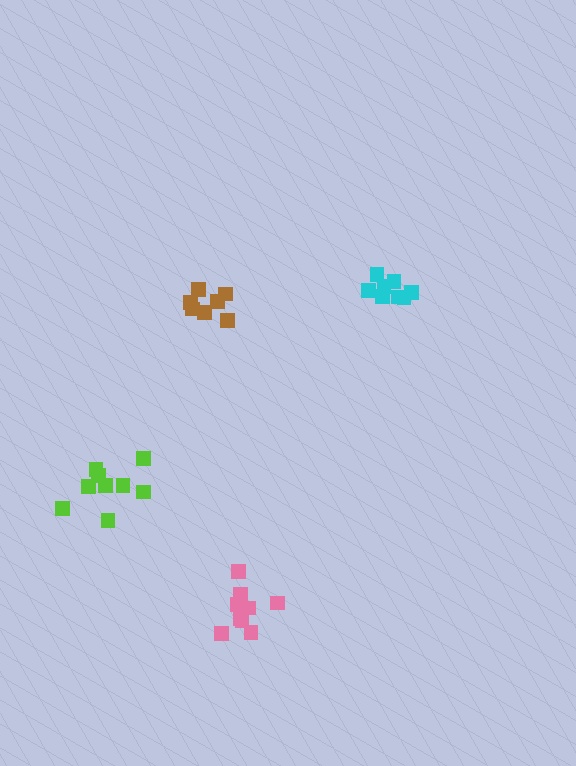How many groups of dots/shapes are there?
There are 4 groups.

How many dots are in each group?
Group 1: 7 dots, Group 2: 10 dots, Group 3: 9 dots, Group 4: 8 dots (34 total).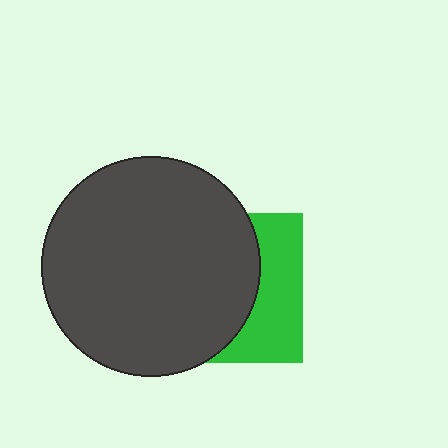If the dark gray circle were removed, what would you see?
You would see the complete green square.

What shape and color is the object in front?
The object in front is a dark gray circle.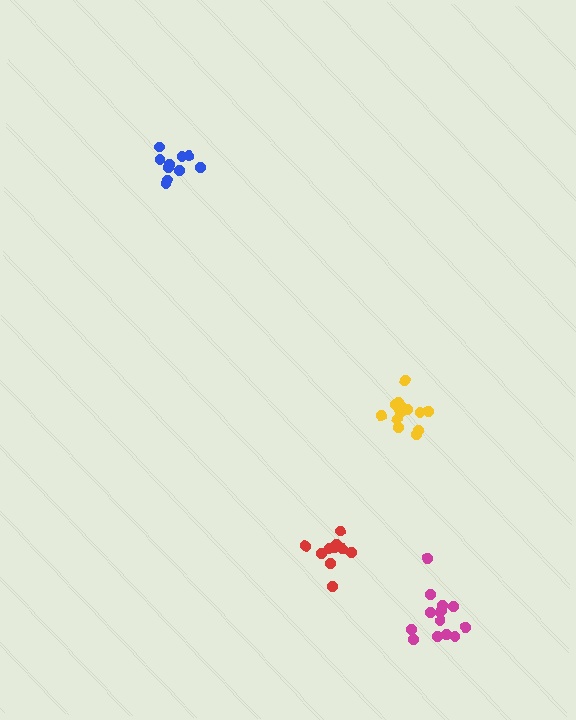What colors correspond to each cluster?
The clusters are colored: red, yellow, magenta, blue.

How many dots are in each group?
Group 1: 10 dots, Group 2: 14 dots, Group 3: 15 dots, Group 4: 10 dots (49 total).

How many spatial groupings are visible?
There are 4 spatial groupings.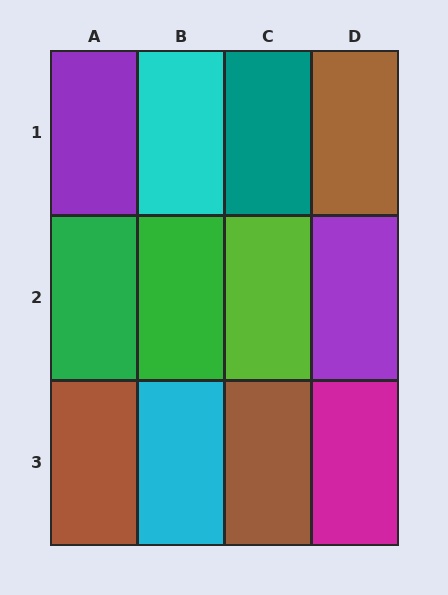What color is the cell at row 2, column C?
Lime.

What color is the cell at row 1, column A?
Purple.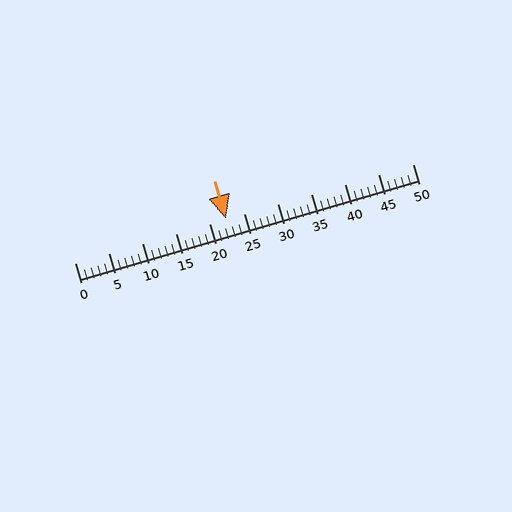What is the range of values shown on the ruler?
The ruler shows values from 0 to 50.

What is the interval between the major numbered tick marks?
The major tick marks are spaced 5 units apart.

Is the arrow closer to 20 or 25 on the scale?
The arrow is closer to 20.